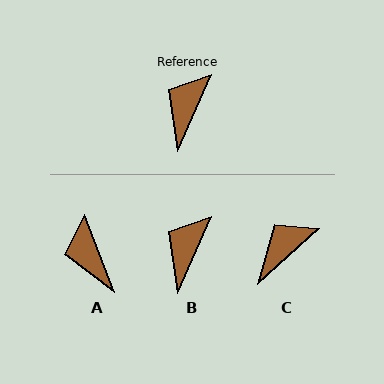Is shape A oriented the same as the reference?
No, it is off by about 44 degrees.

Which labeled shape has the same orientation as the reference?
B.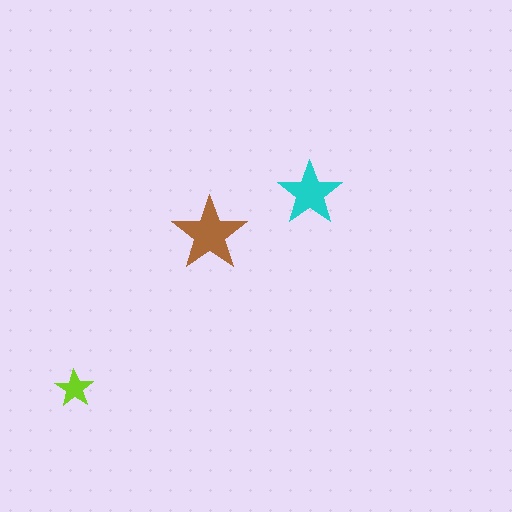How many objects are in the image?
There are 3 objects in the image.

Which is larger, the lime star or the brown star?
The brown one.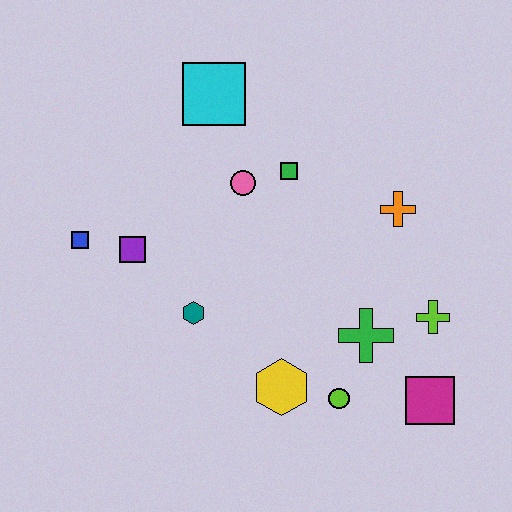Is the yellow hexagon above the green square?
No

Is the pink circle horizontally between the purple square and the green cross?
Yes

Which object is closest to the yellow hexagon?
The lime circle is closest to the yellow hexagon.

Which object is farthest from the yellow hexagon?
The cyan square is farthest from the yellow hexagon.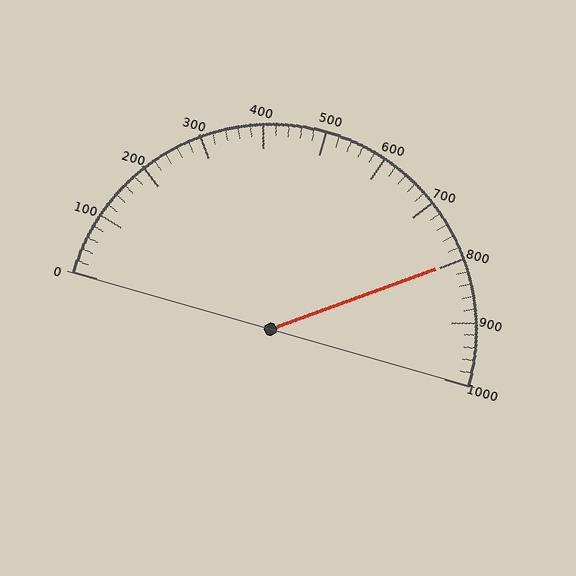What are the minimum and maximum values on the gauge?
The gauge ranges from 0 to 1000.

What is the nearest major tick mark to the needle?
The nearest major tick mark is 800.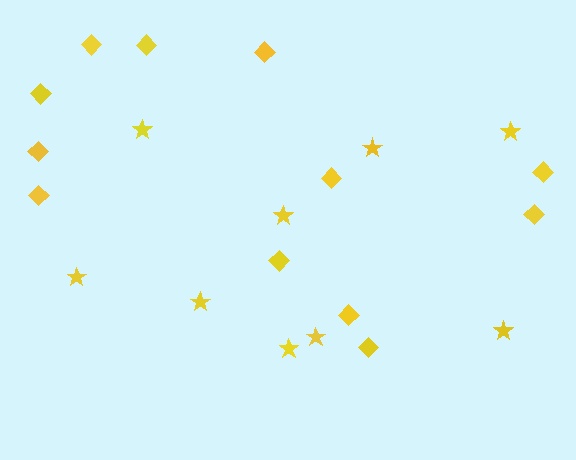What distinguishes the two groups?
There are 2 groups: one group of stars (9) and one group of diamonds (12).